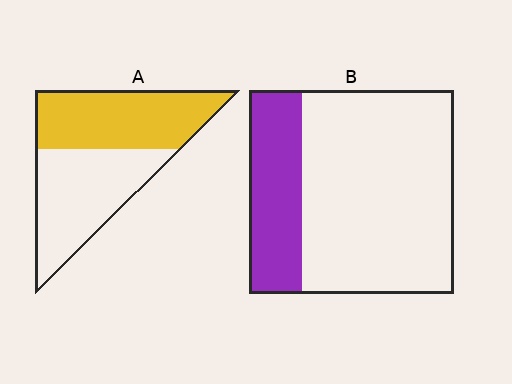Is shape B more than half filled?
No.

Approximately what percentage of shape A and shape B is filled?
A is approximately 50% and B is approximately 25%.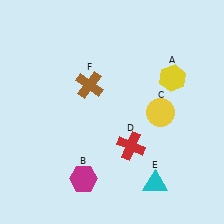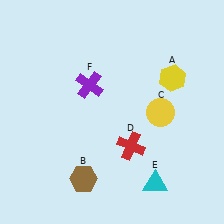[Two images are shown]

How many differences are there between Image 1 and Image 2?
There are 2 differences between the two images.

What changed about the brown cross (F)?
In Image 1, F is brown. In Image 2, it changed to purple.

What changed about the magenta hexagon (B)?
In Image 1, B is magenta. In Image 2, it changed to brown.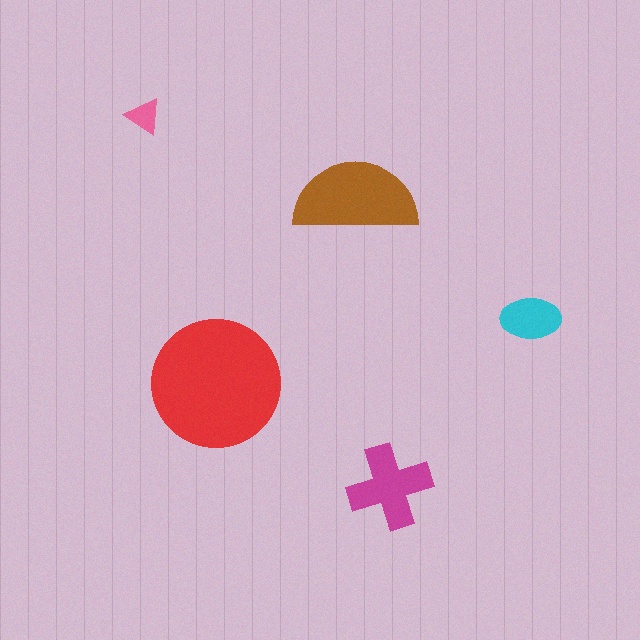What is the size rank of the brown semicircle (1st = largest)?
2nd.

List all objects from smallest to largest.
The pink triangle, the cyan ellipse, the magenta cross, the brown semicircle, the red circle.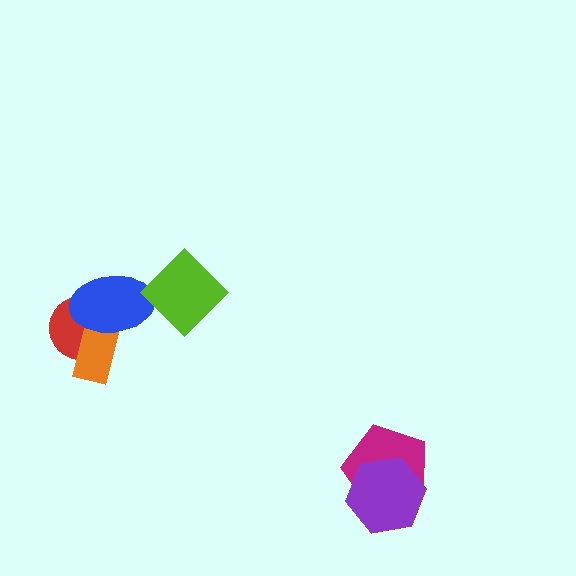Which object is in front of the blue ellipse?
The lime diamond is in front of the blue ellipse.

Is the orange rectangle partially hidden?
Yes, it is partially covered by another shape.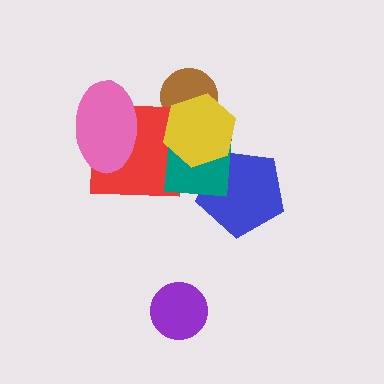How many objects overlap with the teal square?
3 objects overlap with the teal square.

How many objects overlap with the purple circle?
0 objects overlap with the purple circle.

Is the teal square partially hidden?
Yes, it is partially covered by another shape.